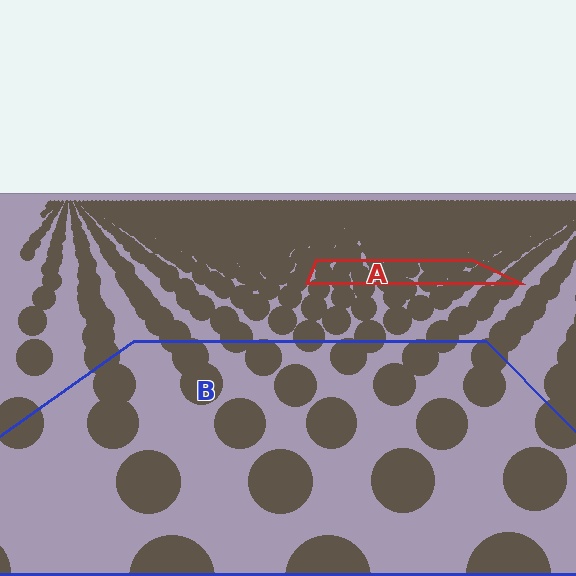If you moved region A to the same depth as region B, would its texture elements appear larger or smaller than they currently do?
They would appear larger. At a closer depth, the same texture elements are projected at a bigger on-screen size.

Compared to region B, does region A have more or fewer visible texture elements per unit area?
Region A has more texture elements per unit area — they are packed more densely because it is farther away.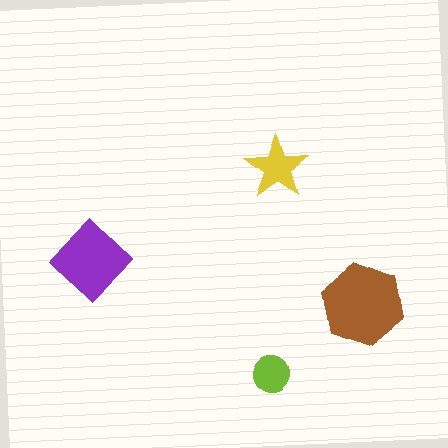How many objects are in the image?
There are 4 objects in the image.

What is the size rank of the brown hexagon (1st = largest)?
1st.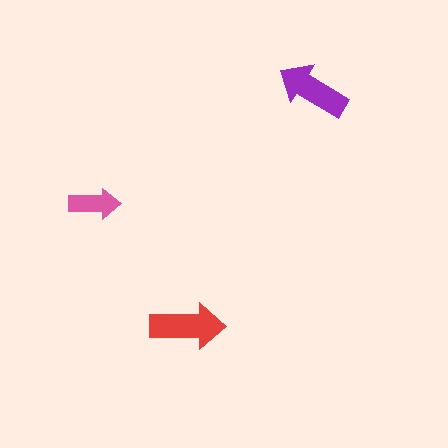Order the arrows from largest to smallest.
the red one, the purple one, the pink one.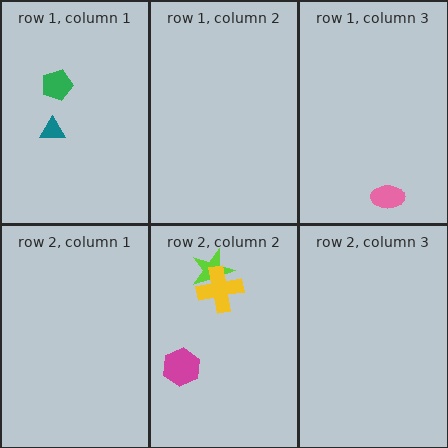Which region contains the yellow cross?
The row 2, column 2 region.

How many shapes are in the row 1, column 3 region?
1.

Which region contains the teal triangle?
The row 1, column 1 region.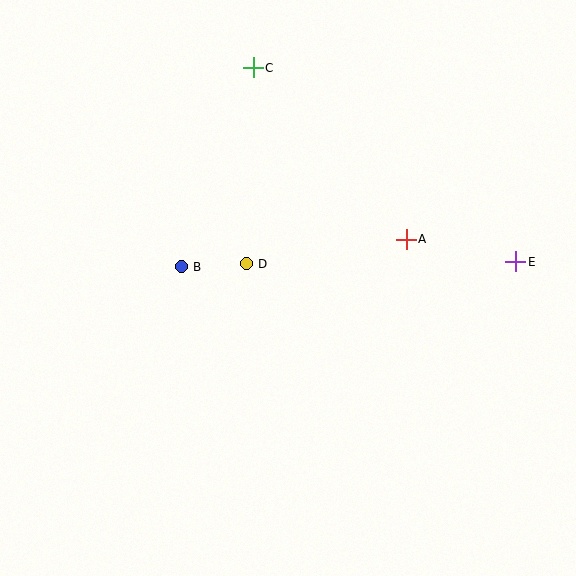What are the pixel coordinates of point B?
Point B is at (181, 267).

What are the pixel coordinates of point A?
Point A is at (406, 239).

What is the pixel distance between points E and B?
The distance between E and B is 334 pixels.